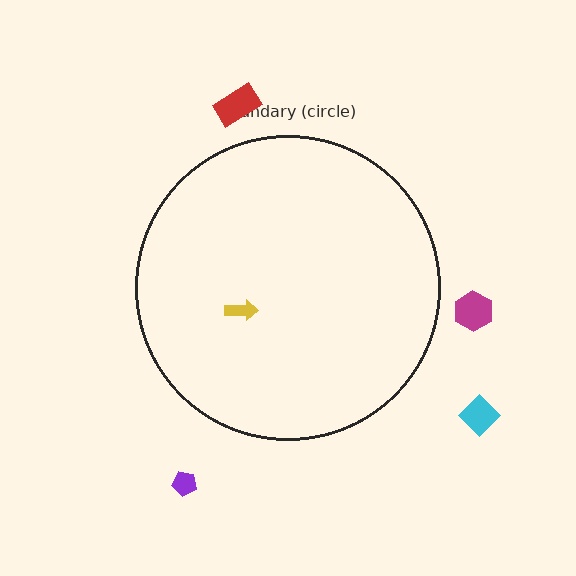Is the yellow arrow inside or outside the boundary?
Inside.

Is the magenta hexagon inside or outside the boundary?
Outside.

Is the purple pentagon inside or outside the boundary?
Outside.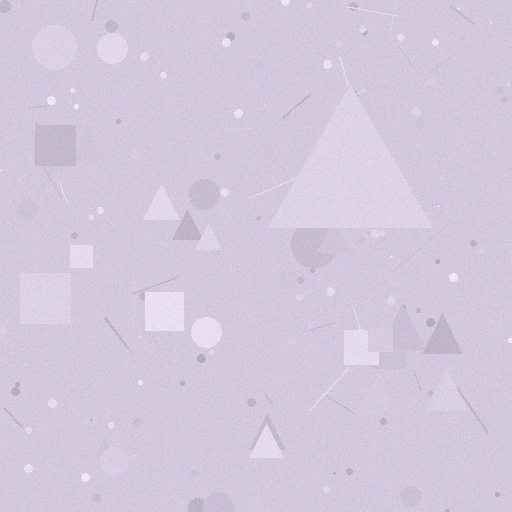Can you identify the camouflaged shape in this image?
The camouflaged shape is a triangle.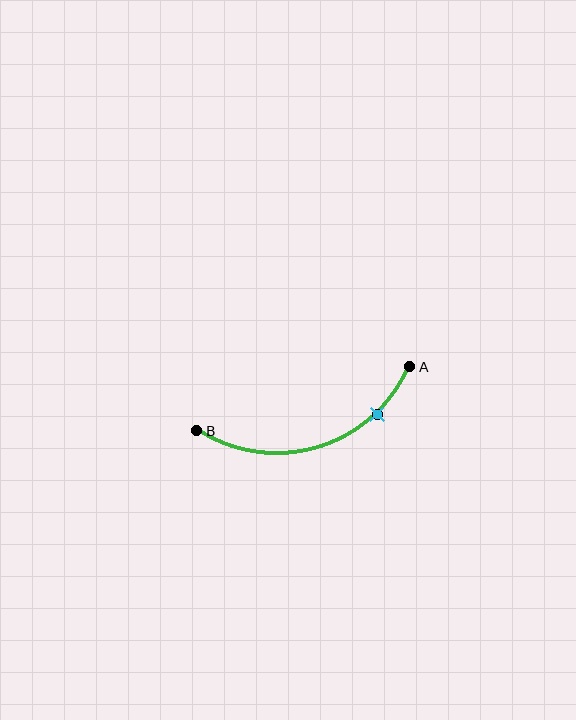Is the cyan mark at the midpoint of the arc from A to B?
No. The cyan mark lies on the arc but is closer to endpoint A. The arc midpoint would be at the point on the curve equidistant along the arc from both A and B.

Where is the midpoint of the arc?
The arc midpoint is the point on the curve farthest from the straight line joining A and B. It sits below that line.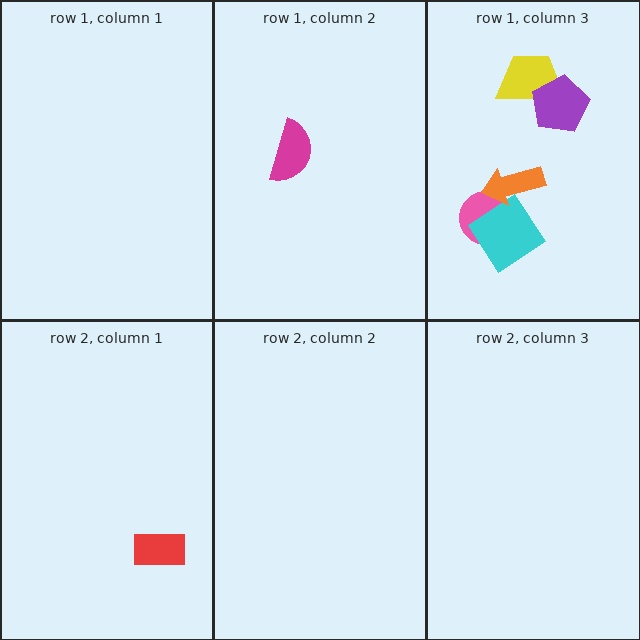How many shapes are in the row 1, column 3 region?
5.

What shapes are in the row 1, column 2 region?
The magenta semicircle.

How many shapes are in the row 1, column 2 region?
1.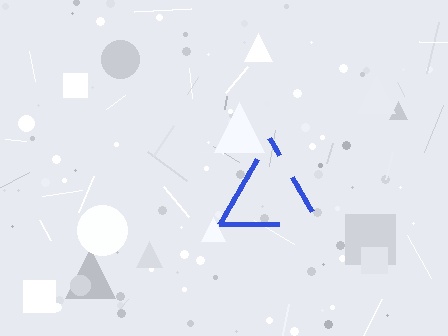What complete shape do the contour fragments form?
The contour fragments form a triangle.